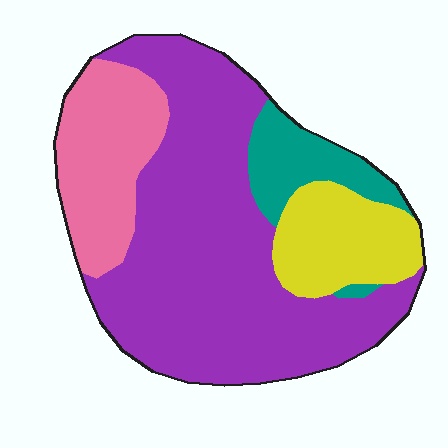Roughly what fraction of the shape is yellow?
Yellow covers around 15% of the shape.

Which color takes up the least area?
Teal, at roughly 10%.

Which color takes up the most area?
Purple, at roughly 60%.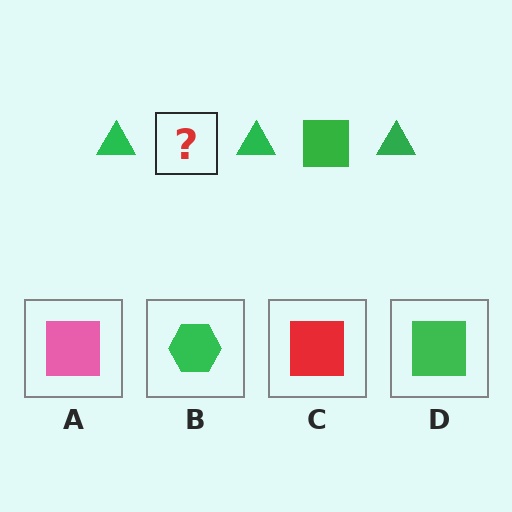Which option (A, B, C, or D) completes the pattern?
D.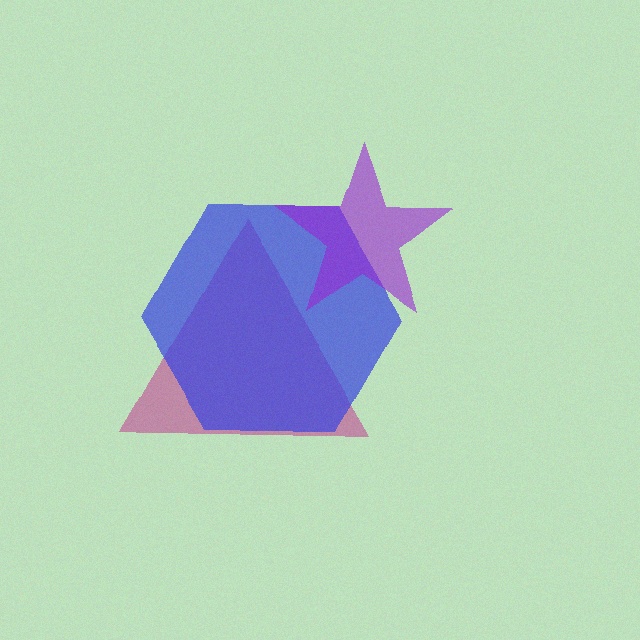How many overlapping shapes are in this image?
There are 3 overlapping shapes in the image.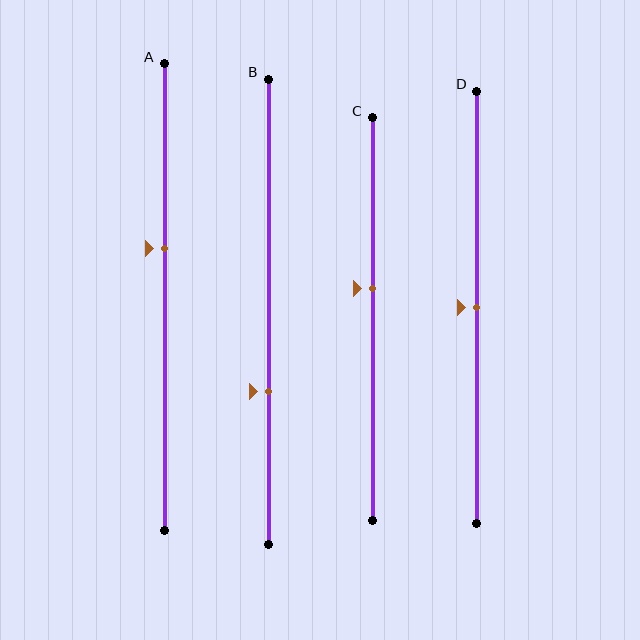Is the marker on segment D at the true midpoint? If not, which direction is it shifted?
Yes, the marker on segment D is at the true midpoint.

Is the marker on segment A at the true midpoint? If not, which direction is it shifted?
No, the marker on segment A is shifted upward by about 10% of the segment length.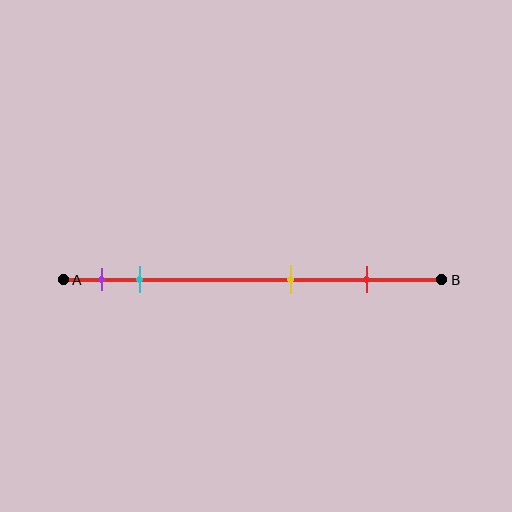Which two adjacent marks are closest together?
The purple and cyan marks are the closest adjacent pair.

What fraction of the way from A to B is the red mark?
The red mark is approximately 80% (0.8) of the way from A to B.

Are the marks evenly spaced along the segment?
No, the marks are not evenly spaced.